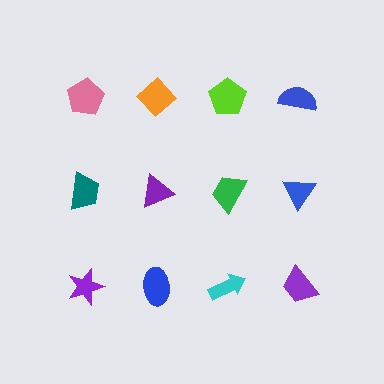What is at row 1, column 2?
An orange diamond.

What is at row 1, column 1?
A pink pentagon.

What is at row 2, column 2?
A purple triangle.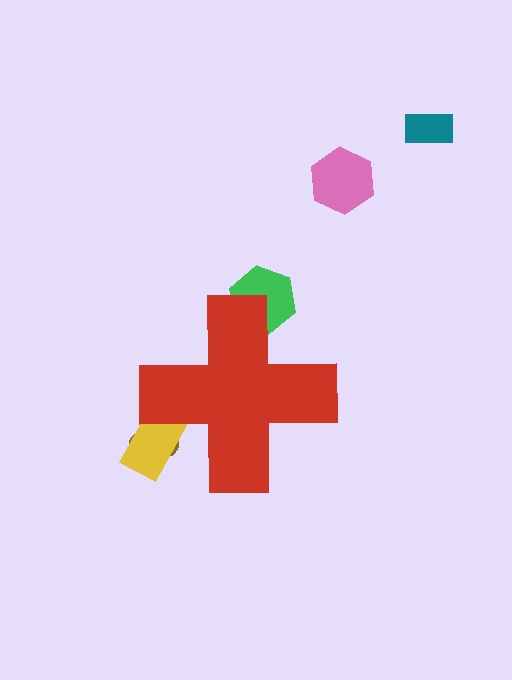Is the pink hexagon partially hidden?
No, the pink hexagon is fully visible.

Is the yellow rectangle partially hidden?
Yes, the yellow rectangle is partially hidden behind the red cross.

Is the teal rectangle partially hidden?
No, the teal rectangle is fully visible.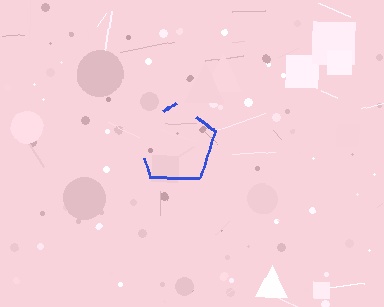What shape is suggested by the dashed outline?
The dashed outline suggests a pentagon.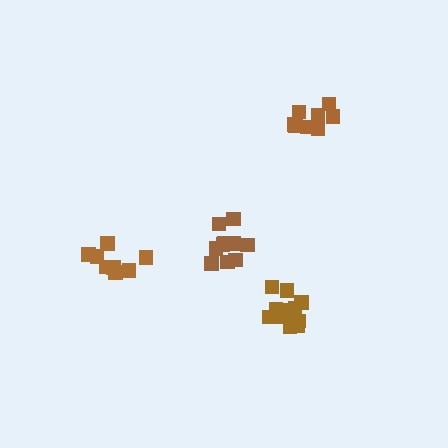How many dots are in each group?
Group 1: 12 dots, Group 2: 8 dots, Group 3: 11 dots, Group 4: 8 dots (39 total).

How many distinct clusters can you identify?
There are 4 distinct clusters.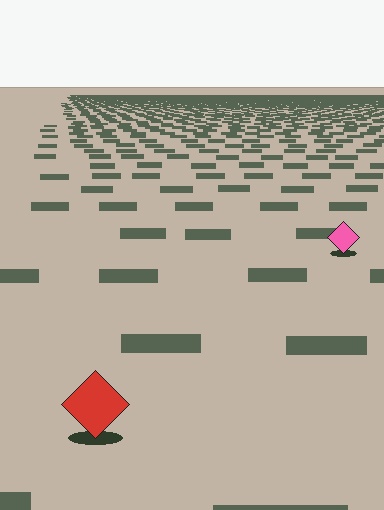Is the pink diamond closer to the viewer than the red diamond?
No. The red diamond is closer — you can tell from the texture gradient: the ground texture is coarser near it.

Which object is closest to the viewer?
The red diamond is closest. The texture marks near it are larger and more spread out.